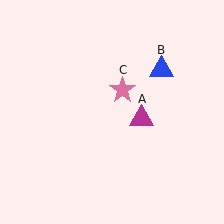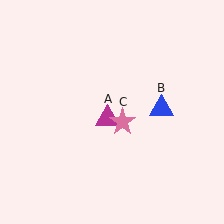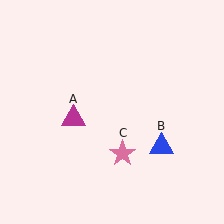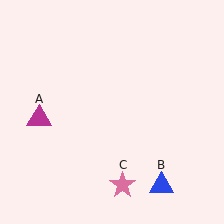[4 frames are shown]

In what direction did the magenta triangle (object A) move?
The magenta triangle (object A) moved left.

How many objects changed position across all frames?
3 objects changed position: magenta triangle (object A), blue triangle (object B), pink star (object C).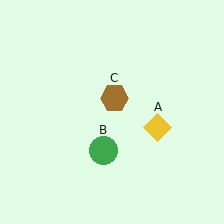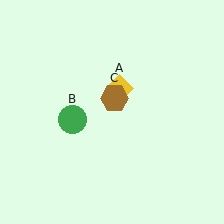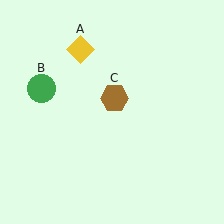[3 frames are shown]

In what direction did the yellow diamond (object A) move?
The yellow diamond (object A) moved up and to the left.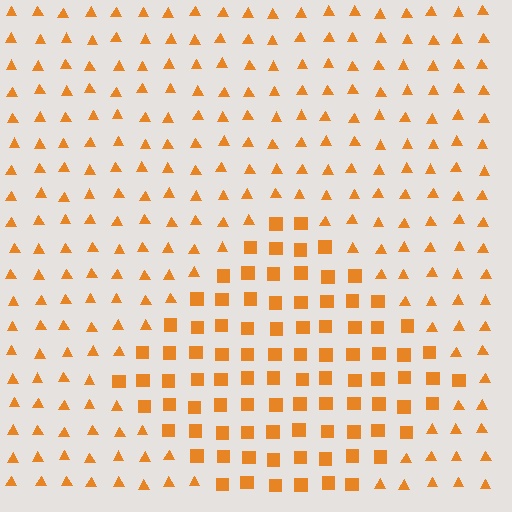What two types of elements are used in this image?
The image uses squares inside the diamond region and triangles outside it.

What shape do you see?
I see a diamond.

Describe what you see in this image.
The image is filled with small orange elements arranged in a uniform grid. A diamond-shaped region contains squares, while the surrounding area contains triangles. The boundary is defined purely by the change in element shape.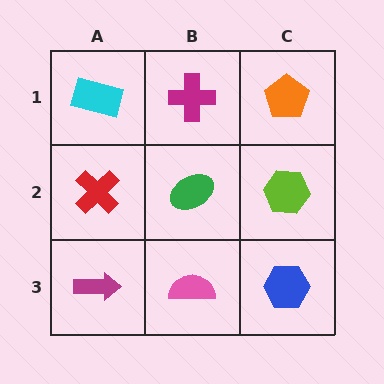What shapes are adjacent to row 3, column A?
A red cross (row 2, column A), a pink semicircle (row 3, column B).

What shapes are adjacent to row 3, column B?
A green ellipse (row 2, column B), a magenta arrow (row 3, column A), a blue hexagon (row 3, column C).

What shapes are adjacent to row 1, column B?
A green ellipse (row 2, column B), a cyan rectangle (row 1, column A), an orange pentagon (row 1, column C).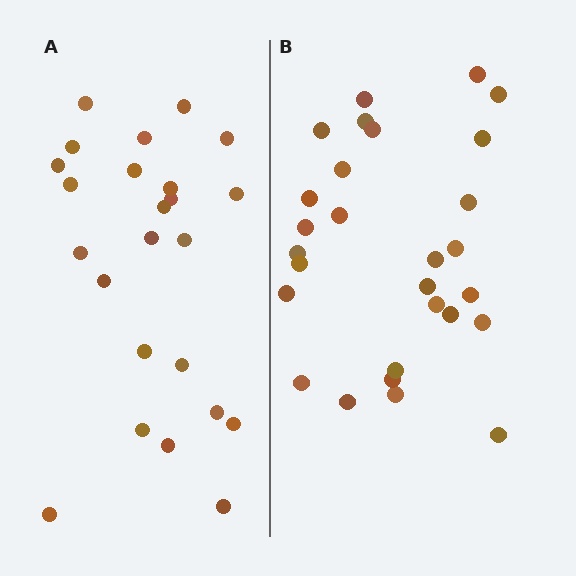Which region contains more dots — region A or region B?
Region B (the right region) has more dots.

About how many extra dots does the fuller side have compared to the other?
Region B has about 4 more dots than region A.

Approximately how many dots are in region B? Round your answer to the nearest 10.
About 30 dots. (The exact count is 28, which rounds to 30.)